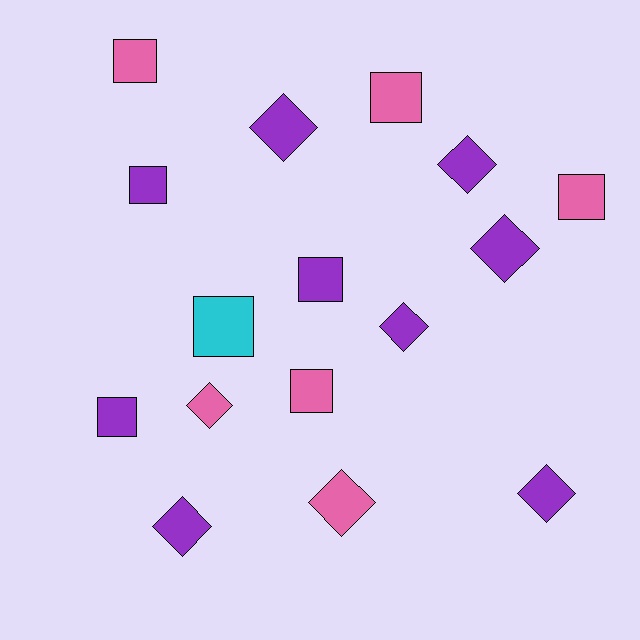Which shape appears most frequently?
Square, with 8 objects.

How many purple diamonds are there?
There are 6 purple diamonds.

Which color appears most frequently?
Purple, with 9 objects.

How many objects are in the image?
There are 16 objects.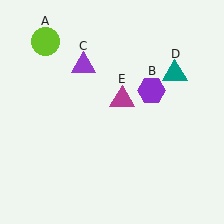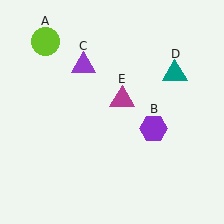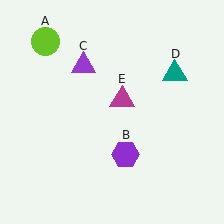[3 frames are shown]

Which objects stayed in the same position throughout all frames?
Lime circle (object A) and purple triangle (object C) and teal triangle (object D) and magenta triangle (object E) remained stationary.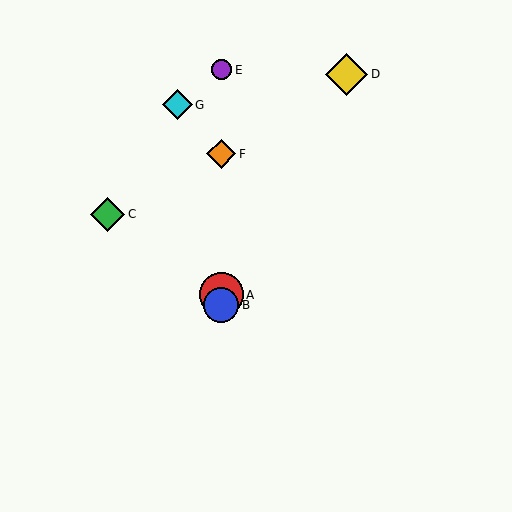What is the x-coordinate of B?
Object B is at x≈221.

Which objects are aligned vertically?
Objects A, B, E, F are aligned vertically.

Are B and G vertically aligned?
No, B is at x≈221 and G is at x≈177.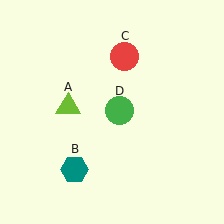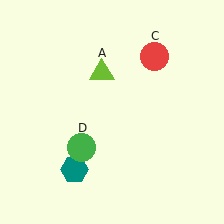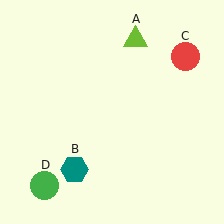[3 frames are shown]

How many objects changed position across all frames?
3 objects changed position: lime triangle (object A), red circle (object C), green circle (object D).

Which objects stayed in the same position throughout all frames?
Teal hexagon (object B) remained stationary.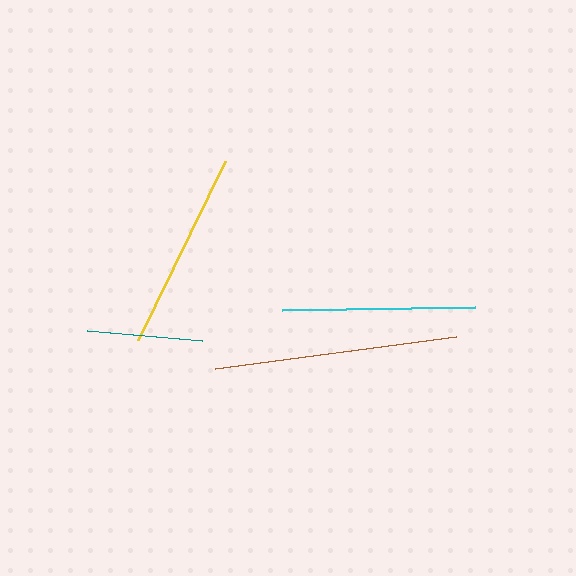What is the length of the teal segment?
The teal segment is approximately 116 pixels long.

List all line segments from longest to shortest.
From longest to shortest: brown, yellow, cyan, teal.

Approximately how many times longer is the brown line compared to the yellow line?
The brown line is approximately 1.2 times the length of the yellow line.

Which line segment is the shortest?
The teal line is the shortest at approximately 116 pixels.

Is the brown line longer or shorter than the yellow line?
The brown line is longer than the yellow line.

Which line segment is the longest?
The brown line is the longest at approximately 243 pixels.